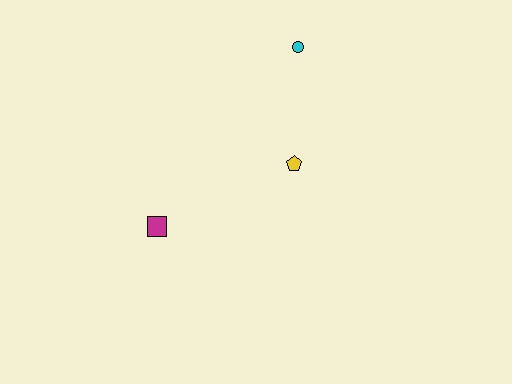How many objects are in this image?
There are 3 objects.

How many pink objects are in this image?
There are no pink objects.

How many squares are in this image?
There is 1 square.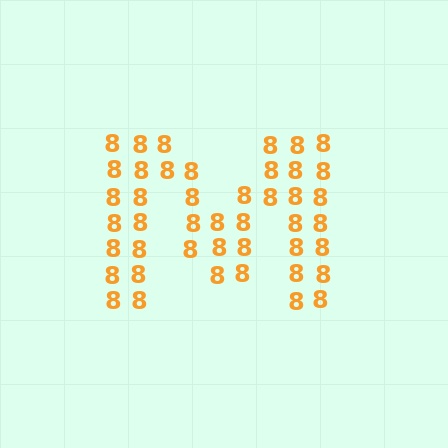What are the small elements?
The small elements are digit 8's.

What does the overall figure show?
The overall figure shows the letter M.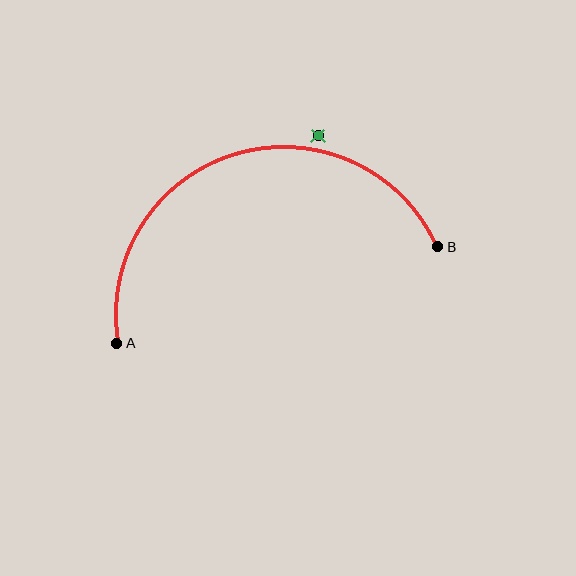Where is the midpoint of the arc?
The arc midpoint is the point on the curve farthest from the straight line joining A and B. It sits above that line.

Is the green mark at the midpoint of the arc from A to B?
No — the green mark does not lie on the arc at all. It sits slightly outside the curve.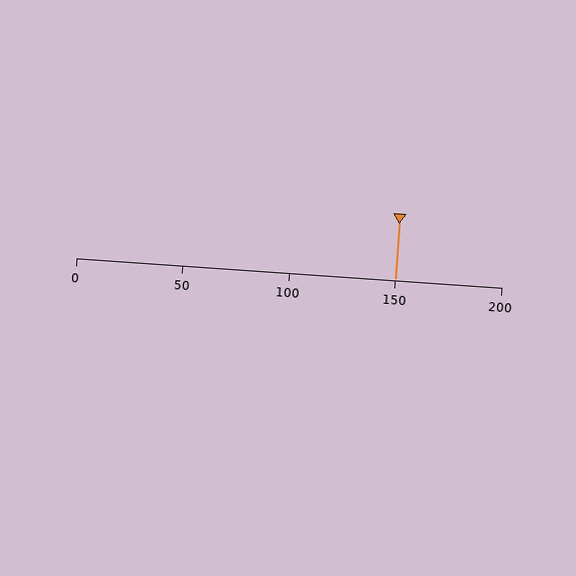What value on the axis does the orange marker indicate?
The marker indicates approximately 150.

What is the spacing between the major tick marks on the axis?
The major ticks are spaced 50 apart.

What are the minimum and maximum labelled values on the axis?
The axis runs from 0 to 200.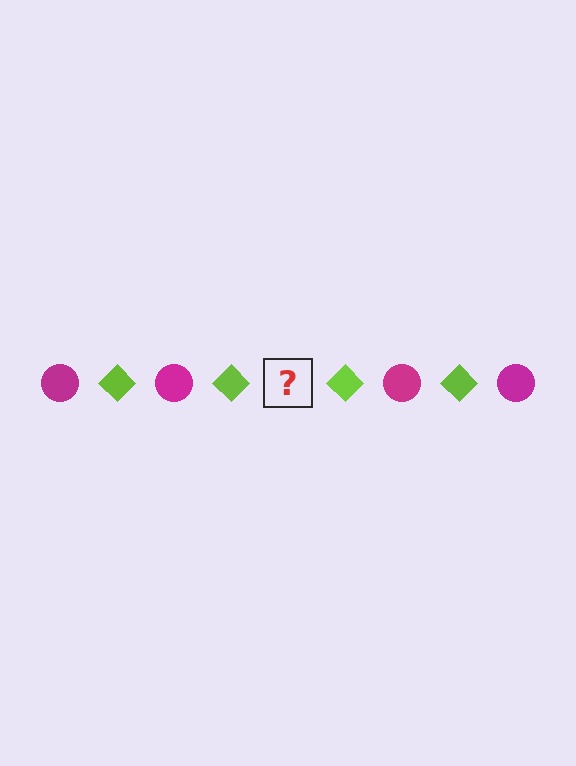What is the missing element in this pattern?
The missing element is a magenta circle.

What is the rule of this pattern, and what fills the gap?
The rule is that the pattern alternates between magenta circle and lime diamond. The gap should be filled with a magenta circle.